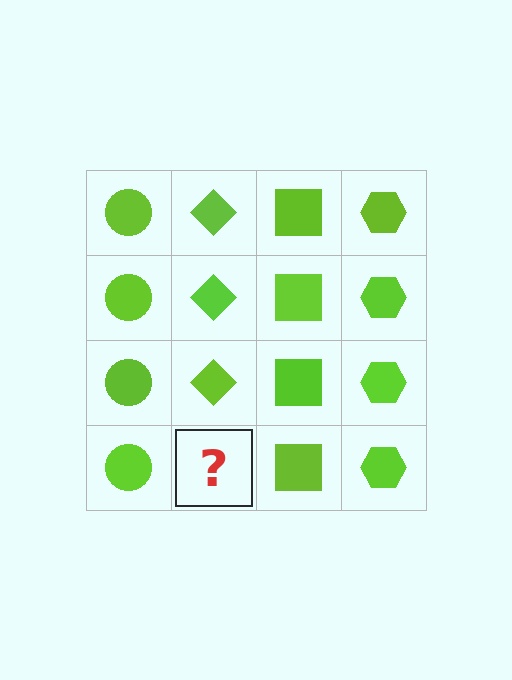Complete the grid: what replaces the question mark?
The question mark should be replaced with a lime diamond.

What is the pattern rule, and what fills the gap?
The rule is that each column has a consistent shape. The gap should be filled with a lime diamond.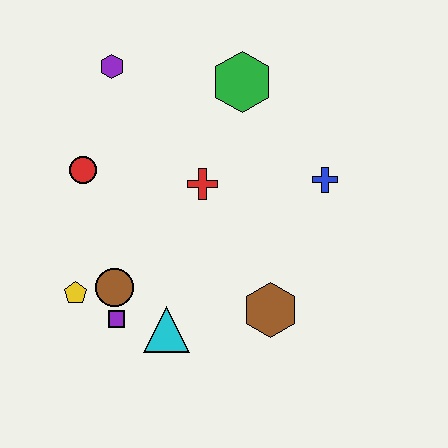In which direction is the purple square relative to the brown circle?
The purple square is below the brown circle.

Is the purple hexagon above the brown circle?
Yes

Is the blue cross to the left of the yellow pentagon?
No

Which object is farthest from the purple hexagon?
The brown hexagon is farthest from the purple hexagon.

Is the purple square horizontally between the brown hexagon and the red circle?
Yes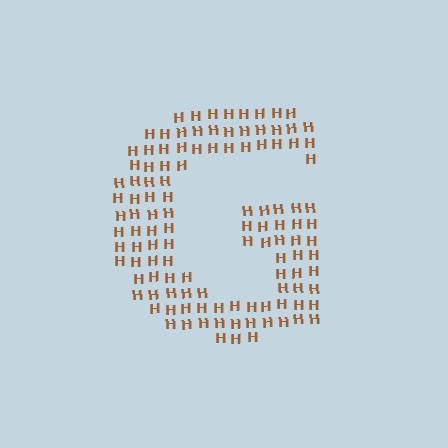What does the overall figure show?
The overall figure shows the letter G.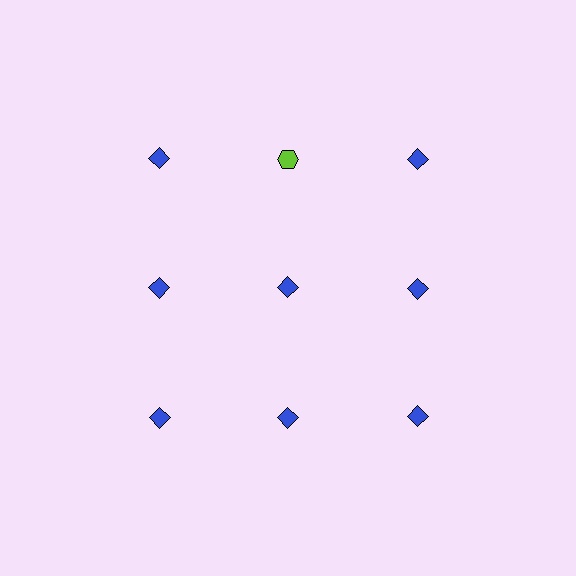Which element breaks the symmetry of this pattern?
The lime hexagon in the top row, second from left column breaks the symmetry. All other shapes are blue diamonds.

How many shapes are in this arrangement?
There are 9 shapes arranged in a grid pattern.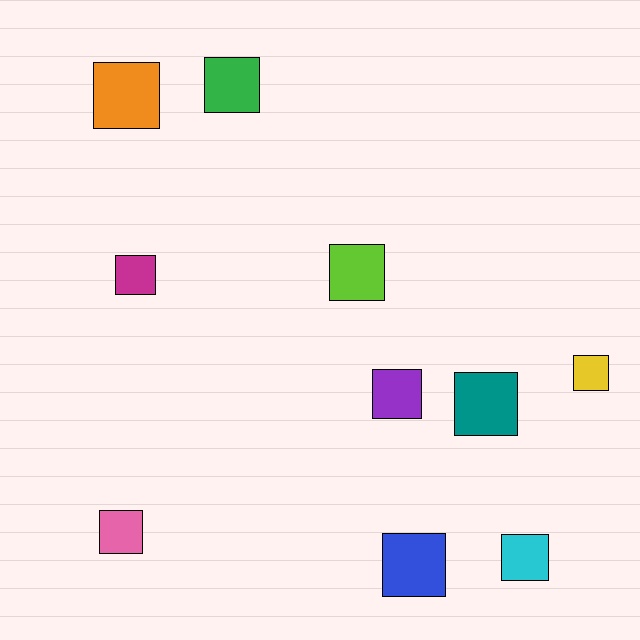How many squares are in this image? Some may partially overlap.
There are 10 squares.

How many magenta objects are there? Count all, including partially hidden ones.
There is 1 magenta object.